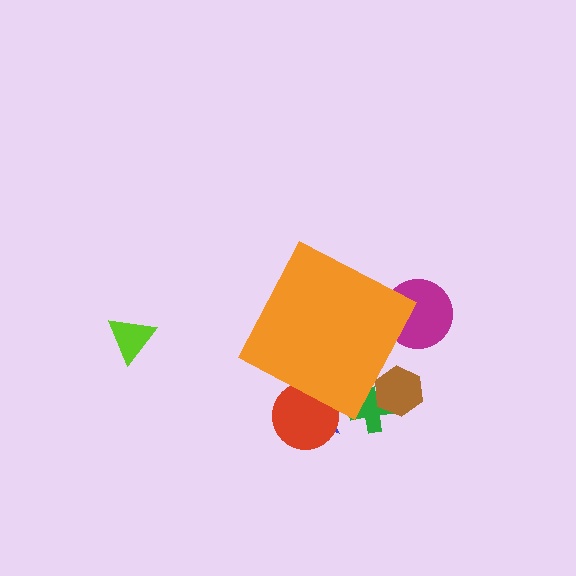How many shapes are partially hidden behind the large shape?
5 shapes are partially hidden.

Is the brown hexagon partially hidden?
Yes, the brown hexagon is partially hidden behind the orange diamond.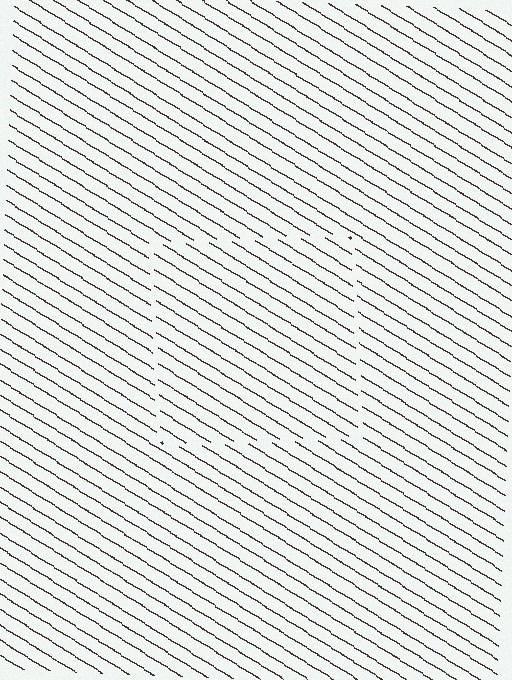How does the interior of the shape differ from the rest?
The interior of the shape contains the same grating, shifted by half a period — the contour is defined by the phase discontinuity where line-ends from the inner and outer gratings abut.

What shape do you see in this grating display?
An illusory square. The interior of the shape contains the same grating, shifted by half a period — the contour is defined by the phase discontinuity where line-ends from the inner and outer gratings abut.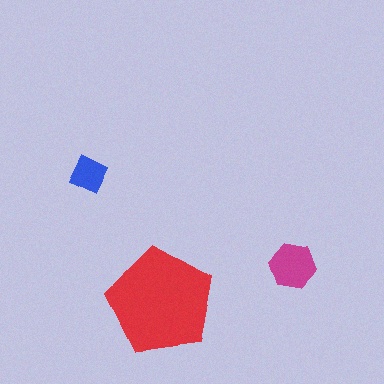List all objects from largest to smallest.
The red pentagon, the magenta hexagon, the blue square.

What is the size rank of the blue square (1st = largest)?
3rd.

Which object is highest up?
The blue square is topmost.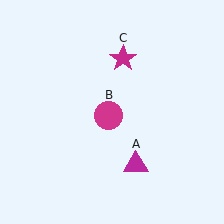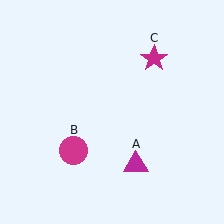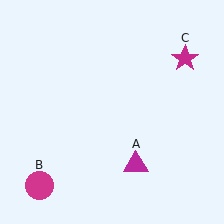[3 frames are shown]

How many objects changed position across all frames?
2 objects changed position: magenta circle (object B), magenta star (object C).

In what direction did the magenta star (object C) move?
The magenta star (object C) moved right.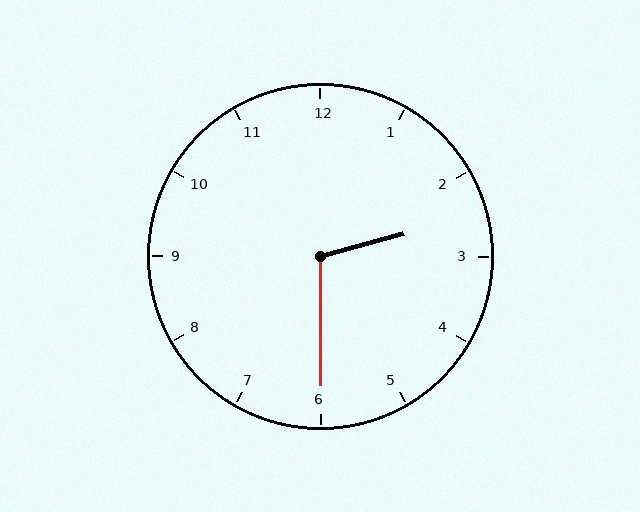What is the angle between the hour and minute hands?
Approximately 105 degrees.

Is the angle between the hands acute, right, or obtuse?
It is obtuse.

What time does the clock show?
2:30.